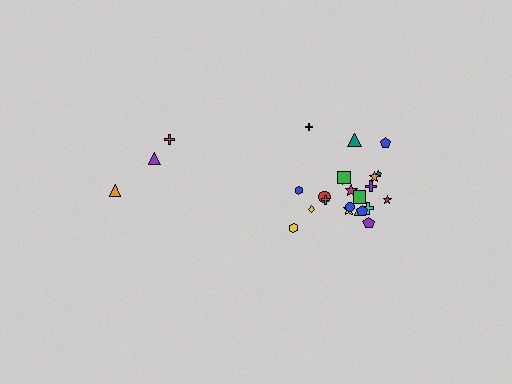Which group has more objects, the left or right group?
The right group.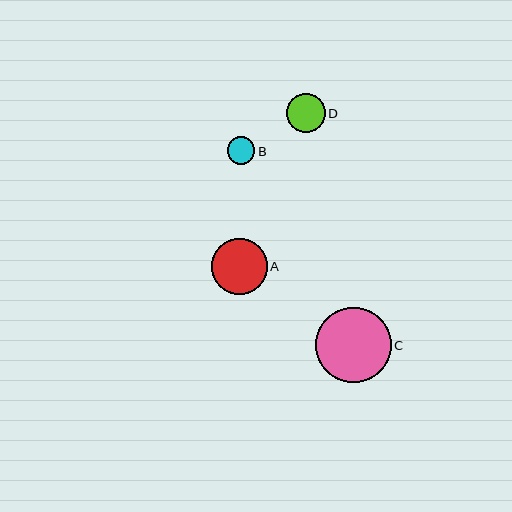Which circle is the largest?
Circle C is the largest with a size of approximately 76 pixels.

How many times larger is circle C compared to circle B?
Circle C is approximately 2.7 times the size of circle B.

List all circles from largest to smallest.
From largest to smallest: C, A, D, B.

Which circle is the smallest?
Circle B is the smallest with a size of approximately 28 pixels.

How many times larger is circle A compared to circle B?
Circle A is approximately 2.0 times the size of circle B.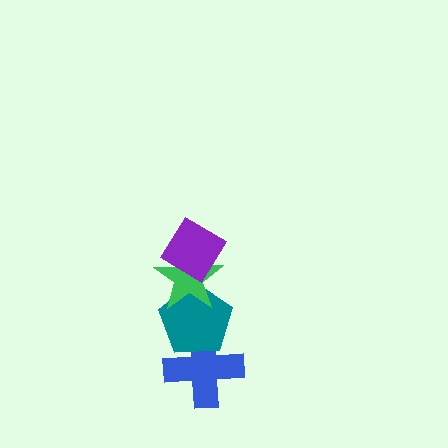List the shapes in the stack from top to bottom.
From top to bottom: the purple diamond, the green star, the teal pentagon, the blue cross.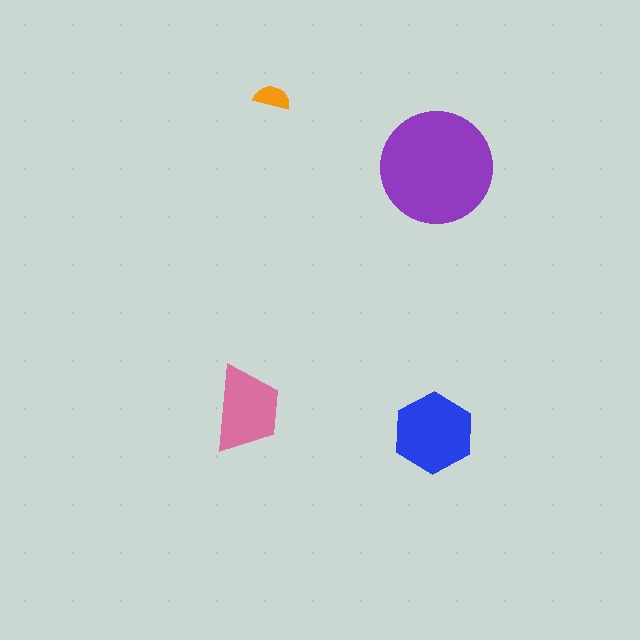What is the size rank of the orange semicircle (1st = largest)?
4th.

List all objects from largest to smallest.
The purple circle, the blue hexagon, the pink trapezoid, the orange semicircle.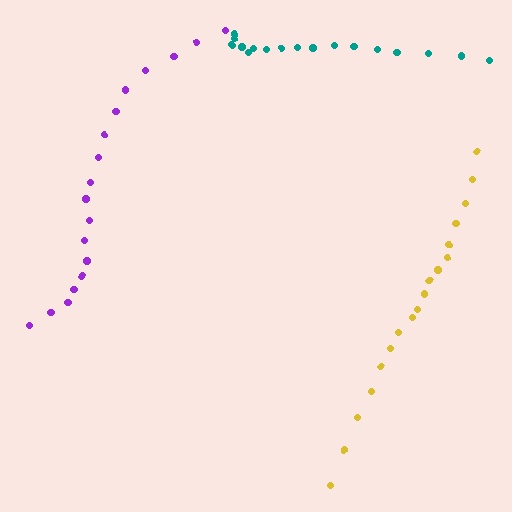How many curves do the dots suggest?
There are 3 distinct paths.